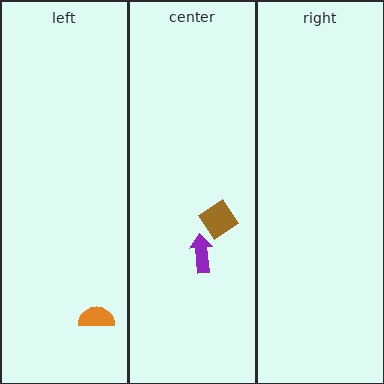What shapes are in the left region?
The orange semicircle.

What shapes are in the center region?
The purple arrow, the brown diamond.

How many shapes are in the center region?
2.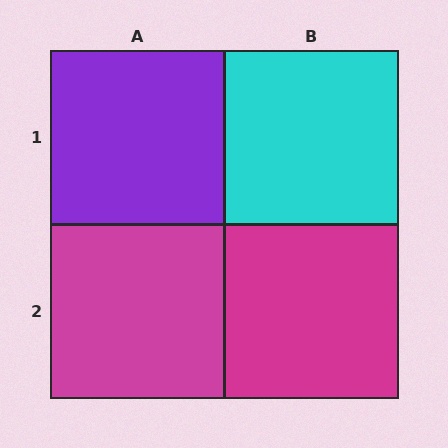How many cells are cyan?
1 cell is cyan.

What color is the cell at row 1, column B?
Cyan.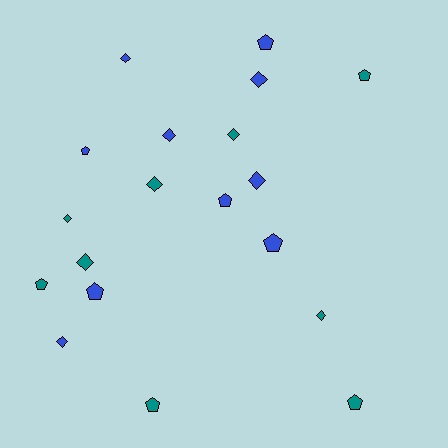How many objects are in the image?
There are 19 objects.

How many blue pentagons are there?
There are 5 blue pentagons.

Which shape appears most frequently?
Diamond, with 10 objects.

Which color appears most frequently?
Blue, with 10 objects.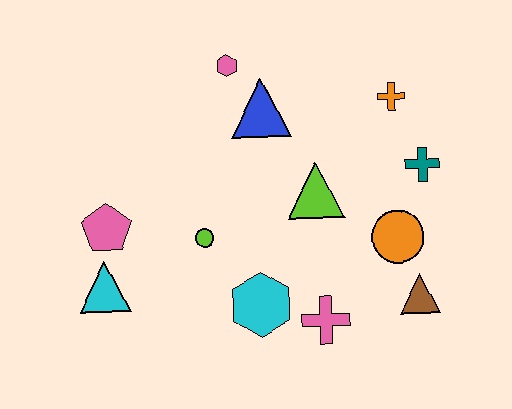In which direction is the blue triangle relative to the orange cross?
The blue triangle is to the left of the orange cross.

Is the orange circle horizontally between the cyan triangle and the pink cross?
No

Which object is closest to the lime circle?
The cyan hexagon is closest to the lime circle.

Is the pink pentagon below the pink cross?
No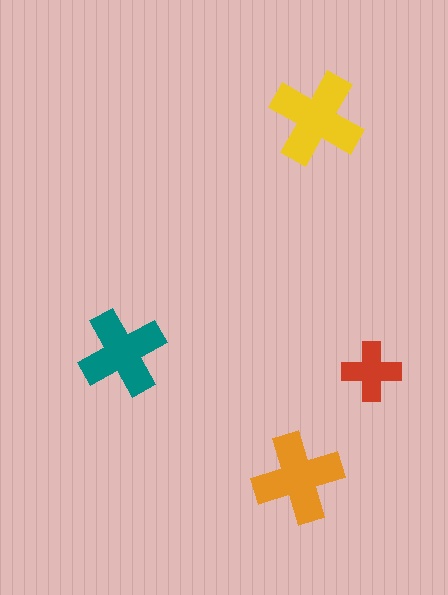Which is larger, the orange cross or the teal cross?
The orange one.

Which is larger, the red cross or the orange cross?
The orange one.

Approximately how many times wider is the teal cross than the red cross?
About 1.5 times wider.